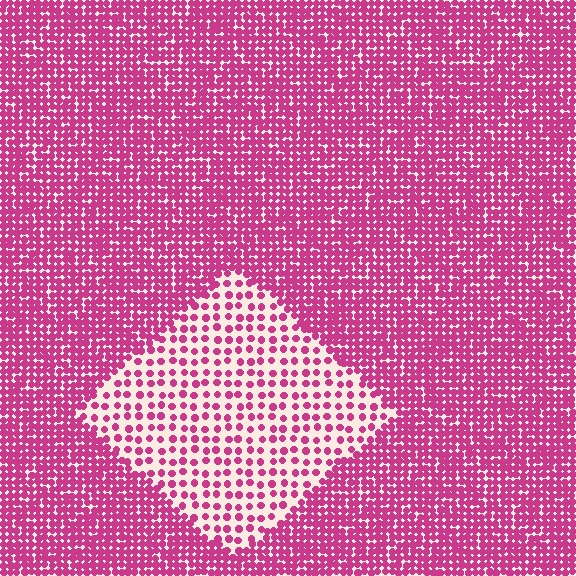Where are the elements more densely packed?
The elements are more densely packed outside the diamond boundary.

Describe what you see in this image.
The image contains small magenta elements arranged at two different densities. A diamond-shaped region is visible where the elements are less densely packed than the surrounding area.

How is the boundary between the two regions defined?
The boundary is defined by a change in element density (approximately 2.6x ratio). All elements are the same color, size, and shape.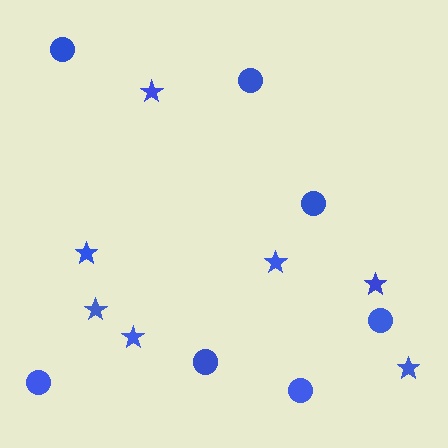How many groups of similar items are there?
There are 2 groups: one group of stars (7) and one group of circles (7).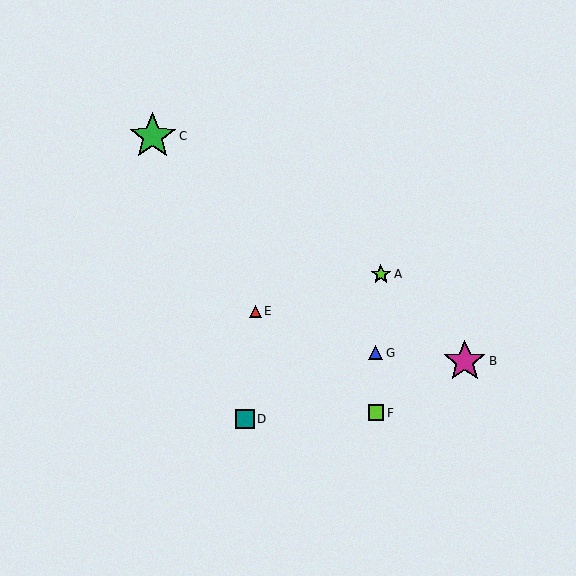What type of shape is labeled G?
Shape G is a blue triangle.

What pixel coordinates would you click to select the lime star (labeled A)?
Click at (381, 274) to select the lime star A.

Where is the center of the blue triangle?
The center of the blue triangle is at (376, 353).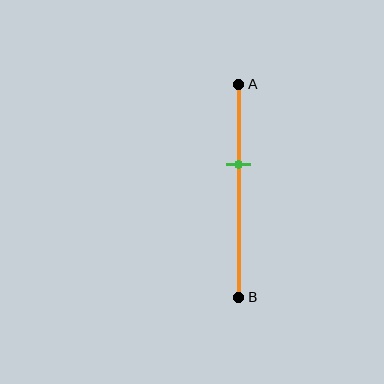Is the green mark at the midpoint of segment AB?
No, the mark is at about 40% from A, not at the 50% midpoint.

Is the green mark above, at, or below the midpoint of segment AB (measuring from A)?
The green mark is above the midpoint of segment AB.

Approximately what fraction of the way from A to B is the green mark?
The green mark is approximately 40% of the way from A to B.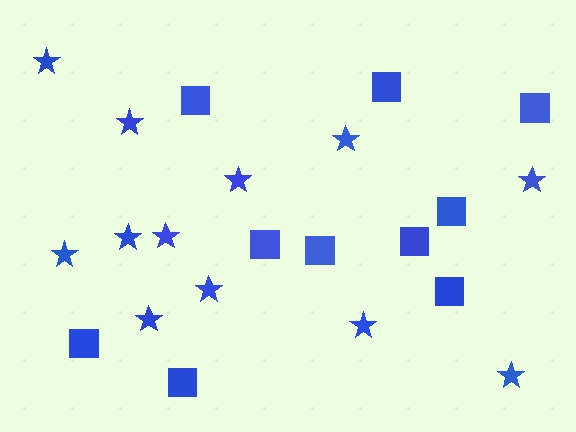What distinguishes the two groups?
There are 2 groups: one group of stars (12) and one group of squares (10).